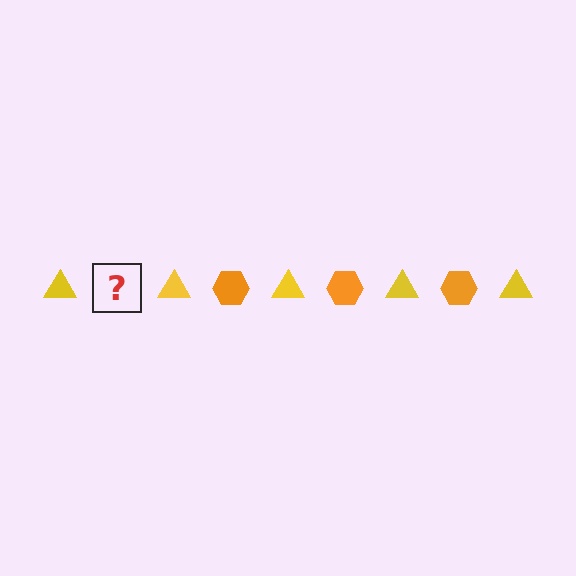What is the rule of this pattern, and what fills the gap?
The rule is that the pattern alternates between yellow triangle and orange hexagon. The gap should be filled with an orange hexagon.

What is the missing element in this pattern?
The missing element is an orange hexagon.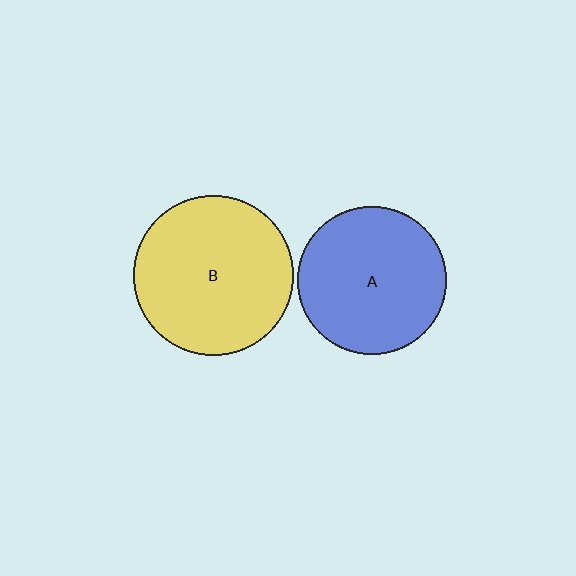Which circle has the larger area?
Circle B (yellow).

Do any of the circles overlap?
No, none of the circles overlap.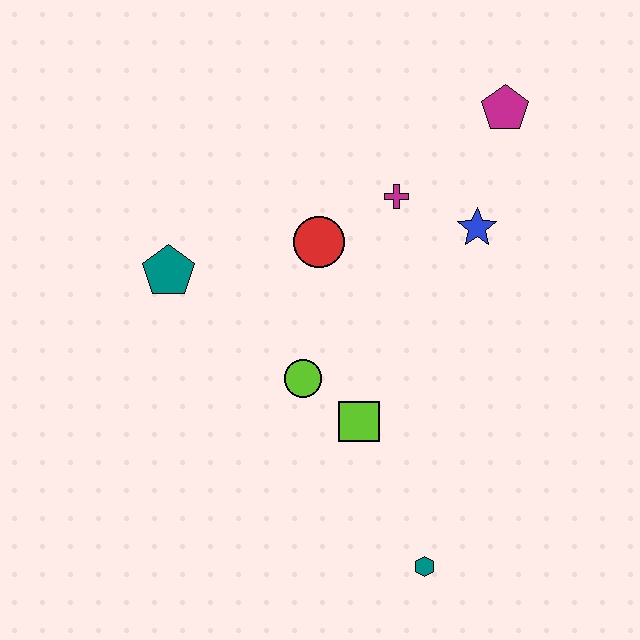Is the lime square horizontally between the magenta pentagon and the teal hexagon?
No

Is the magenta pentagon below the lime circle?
No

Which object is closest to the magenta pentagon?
The blue star is closest to the magenta pentagon.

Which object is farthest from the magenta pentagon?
The teal hexagon is farthest from the magenta pentagon.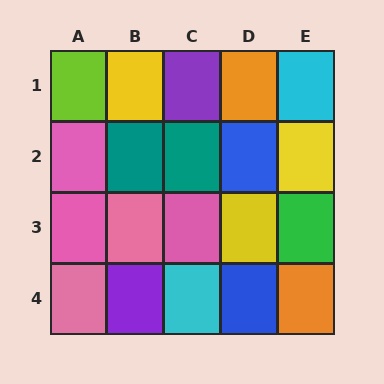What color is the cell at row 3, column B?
Pink.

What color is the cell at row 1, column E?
Cyan.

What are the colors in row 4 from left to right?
Pink, purple, cyan, blue, orange.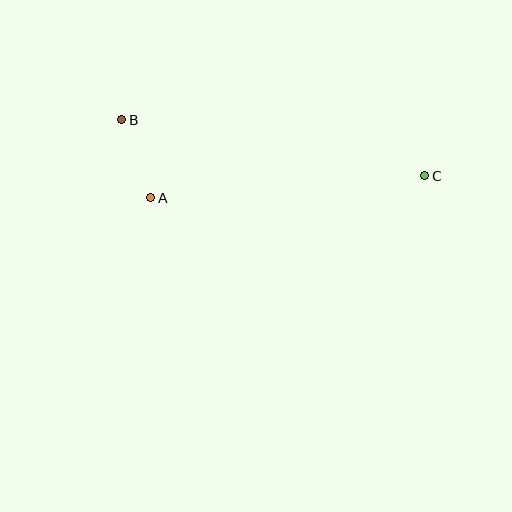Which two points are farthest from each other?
Points B and C are farthest from each other.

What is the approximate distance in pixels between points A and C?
The distance between A and C is approximately 275 pixels.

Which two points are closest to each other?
Points A and B are closest to each other.